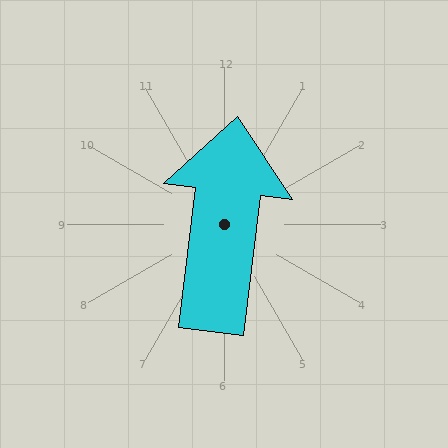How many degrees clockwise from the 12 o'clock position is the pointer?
Approximately 7 degrees.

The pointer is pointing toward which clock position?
Roughly 12 o'clock.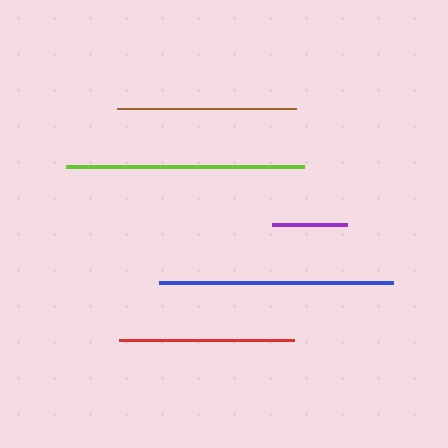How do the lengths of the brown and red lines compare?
The brown and red lines are approximately the same length.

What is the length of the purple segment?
The purple segment is approximately 75 pixels long.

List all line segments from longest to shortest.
From longest to shortest: lime, blue, brown, red, purple.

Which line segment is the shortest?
The purple line is the shortest at approximately 75 pixels.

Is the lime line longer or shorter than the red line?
The lime line is longer than the red line.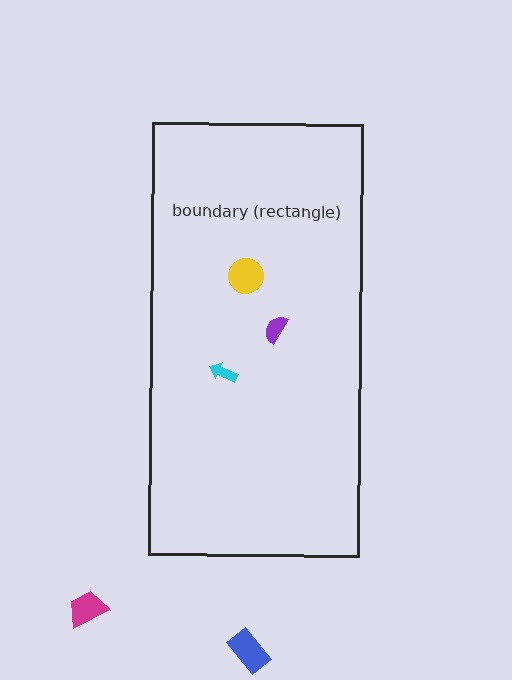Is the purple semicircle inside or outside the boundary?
Inside.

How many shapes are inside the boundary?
3 inside, 2 outside.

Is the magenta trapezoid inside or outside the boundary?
Outside.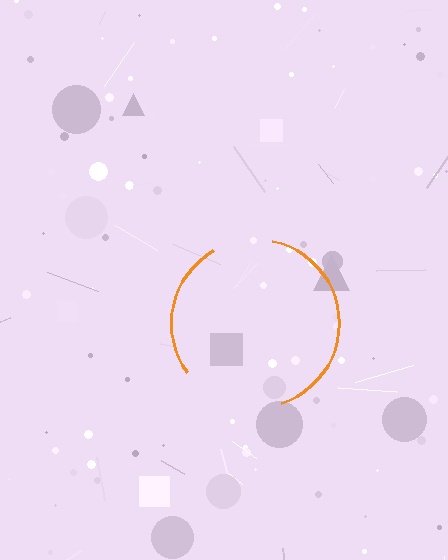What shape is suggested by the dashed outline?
The dashed outline suggests a circle.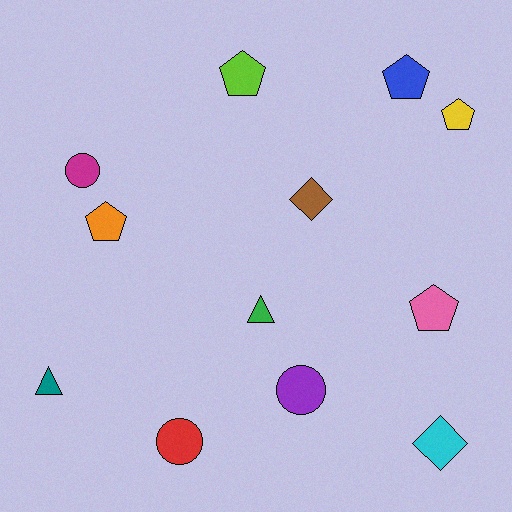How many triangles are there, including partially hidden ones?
There are 2 triangles.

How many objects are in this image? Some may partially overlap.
There are 12 objects.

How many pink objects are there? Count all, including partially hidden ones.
There is 1 pink object.